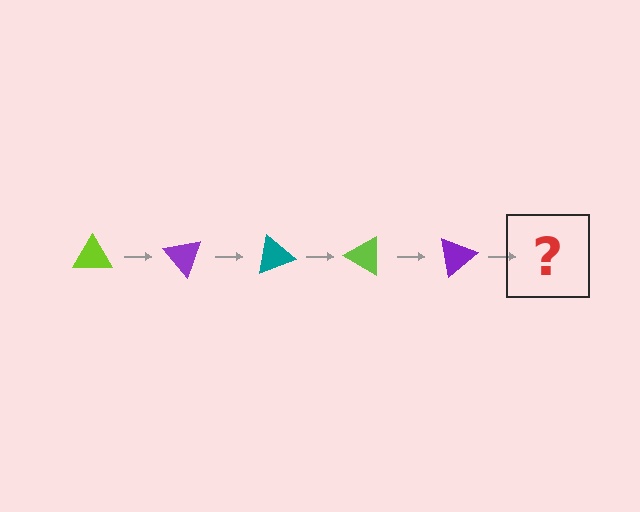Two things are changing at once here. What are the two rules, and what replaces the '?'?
The two rules are that it rotates 50 degrees each step and the color cycles through lime, purple, and teal. The '?' should be a teal triangle, rotated 250 degrees from the start.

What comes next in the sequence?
The next element should be a teal triangle, rotated 250 degrees from the start.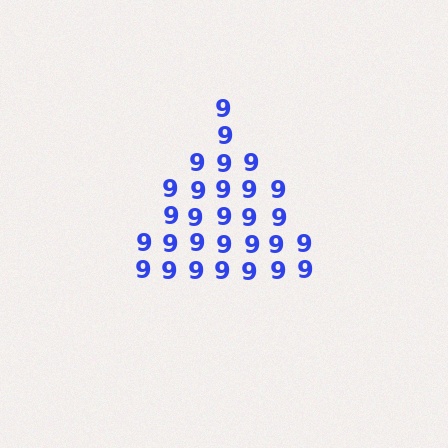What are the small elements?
The small elements are digit 9's.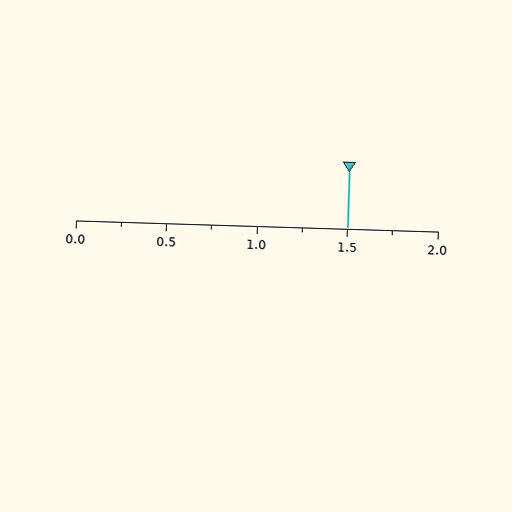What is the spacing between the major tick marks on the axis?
The major ticks are spaced 0.5 apart.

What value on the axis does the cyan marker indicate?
The marker indicates approximately 1.5.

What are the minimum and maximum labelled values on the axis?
The axis runs from 0.0 to 2.0.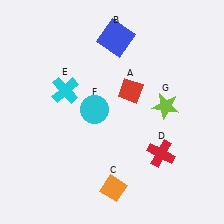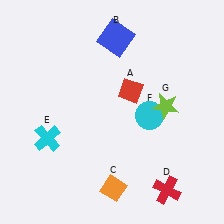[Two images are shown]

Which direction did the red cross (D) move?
The red cross (D) moved down.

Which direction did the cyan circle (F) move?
The cyan circle (F) moved right.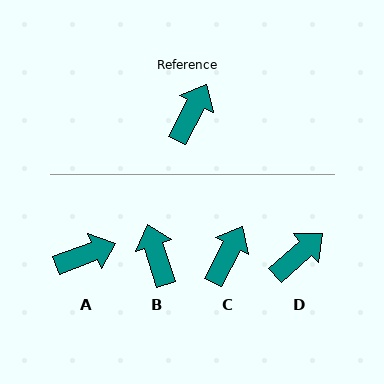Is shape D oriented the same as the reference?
No, it is off by about 21 degrees.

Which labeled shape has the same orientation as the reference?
C.